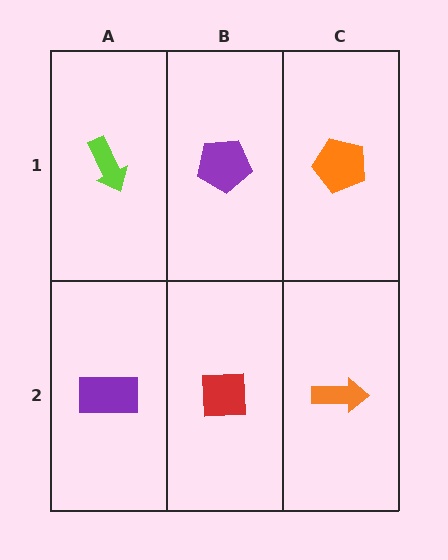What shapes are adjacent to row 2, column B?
A purple pentagon (row 1, column B), a purple rectangle (row 2, column A), an orange arrow (row 2, column C).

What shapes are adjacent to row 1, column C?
An orange arrow (row 2, column C), a purple pentagon (row 1, column B).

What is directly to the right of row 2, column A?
A red square.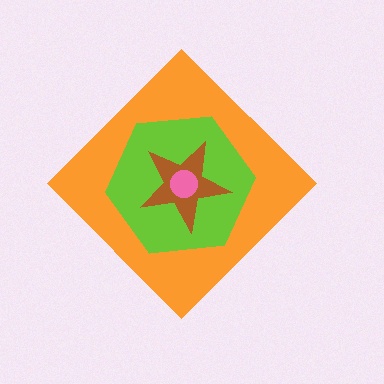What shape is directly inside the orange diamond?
The lime hexagon.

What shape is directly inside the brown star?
The pink circle.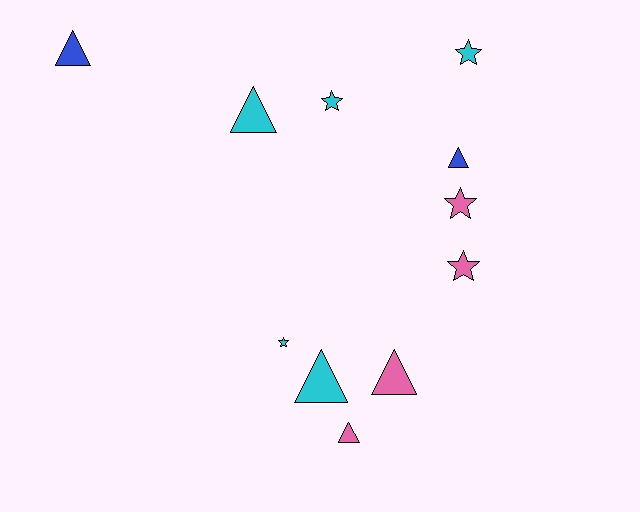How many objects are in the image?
There are 11 objects.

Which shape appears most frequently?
Triangle, with 6 objects.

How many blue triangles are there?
There are 2 blue triangles.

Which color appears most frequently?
Cyan, with 5 objects.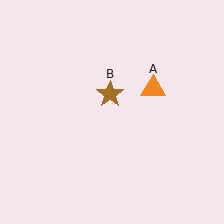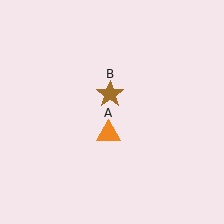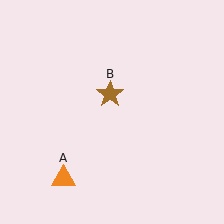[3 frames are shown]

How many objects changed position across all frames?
1 object changed position: orange triangle (object A).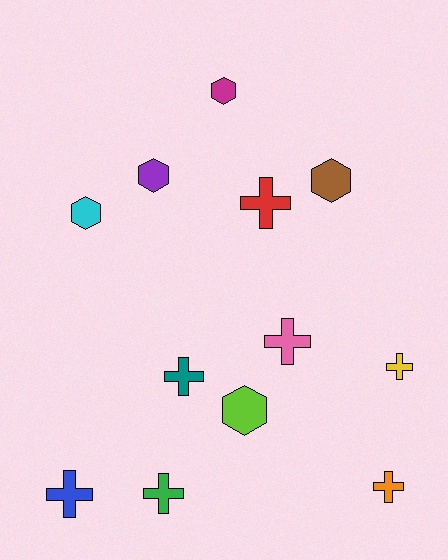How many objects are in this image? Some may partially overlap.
There are 12 objects.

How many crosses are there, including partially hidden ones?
There are 7 crosses.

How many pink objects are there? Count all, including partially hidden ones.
There is 1 pink object.